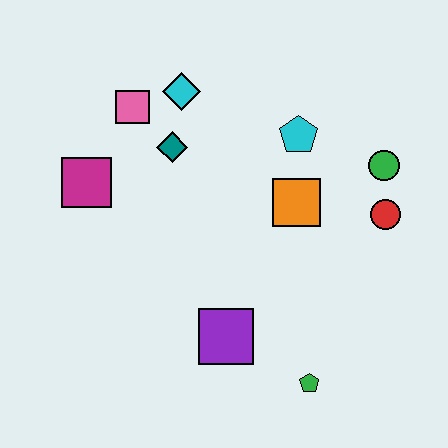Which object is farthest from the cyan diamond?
The green pentagon is farthest from the cyan diamond.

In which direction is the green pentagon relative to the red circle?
The green pentagon is below the red circle.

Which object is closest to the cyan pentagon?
The orange square is closest to the cyan pentagon.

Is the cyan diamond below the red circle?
No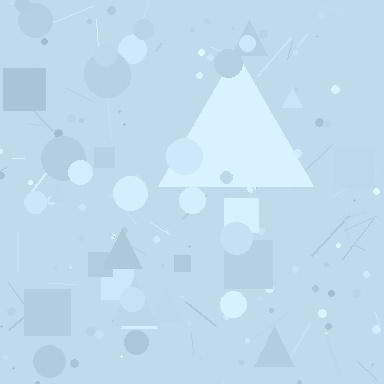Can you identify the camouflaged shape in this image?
The camouflaged shape is a triangle.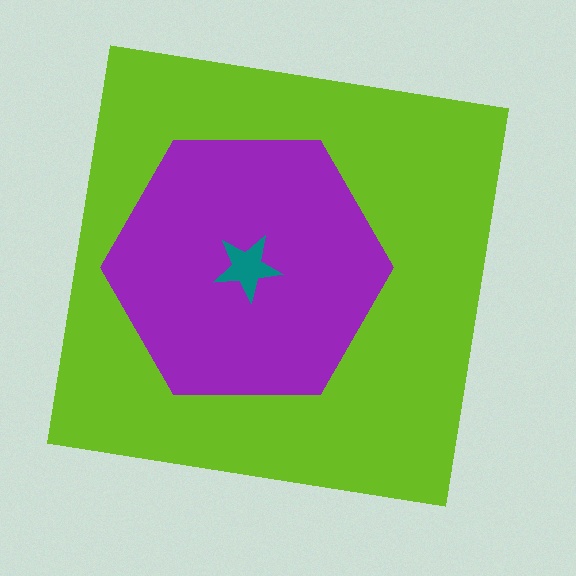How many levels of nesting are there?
3.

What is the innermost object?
The teal star.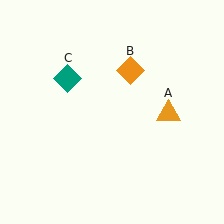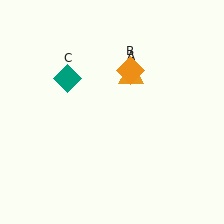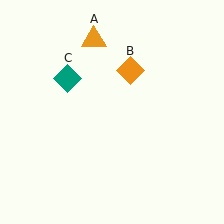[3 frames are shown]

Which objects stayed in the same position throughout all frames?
Orange diamond (object B) and teal diamond (object C) remained stationary.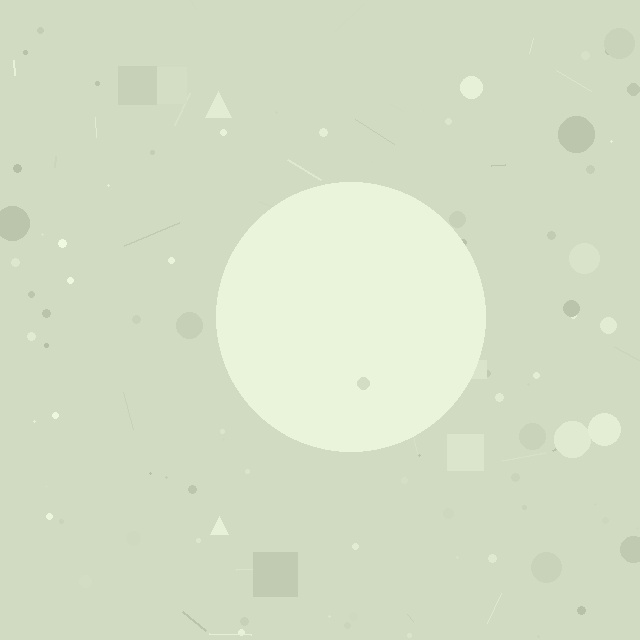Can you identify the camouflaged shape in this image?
The camouflaged shape is a circle.